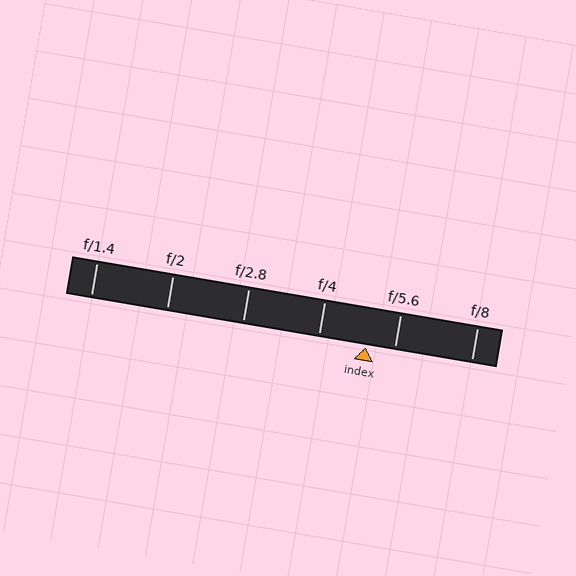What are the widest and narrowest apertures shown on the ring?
The widest aperture shown is f/1.4 and the narrowest is f/8.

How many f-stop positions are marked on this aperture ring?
There are 6 f-stop positions marked.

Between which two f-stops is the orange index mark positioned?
The index mark is between f/4 and f/5.6.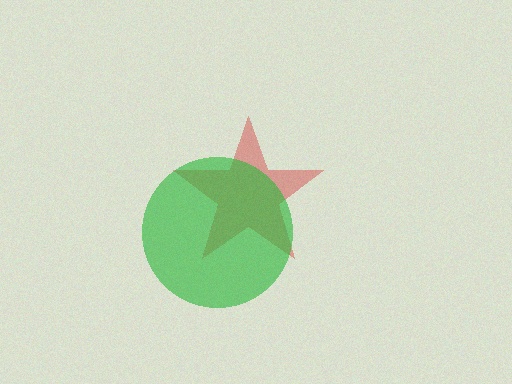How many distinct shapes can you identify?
There are 2 distinct shapes: a red star, a green circle.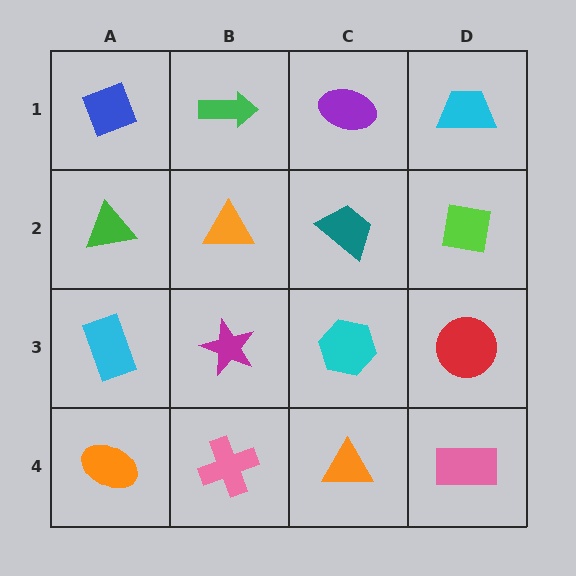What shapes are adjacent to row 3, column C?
A teal trapezoid (row 2, column C), an orange triangle (row 4, column C), a magenta star (row 3, column B), a red circle (row 3, column D).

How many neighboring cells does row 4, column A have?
2.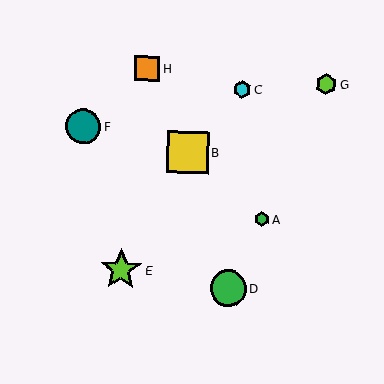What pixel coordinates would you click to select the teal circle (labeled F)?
Click at (83, 127) to select the teal circle F.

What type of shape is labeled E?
Shape E is a lime star.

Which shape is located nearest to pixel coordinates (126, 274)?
The lime star (labeled E) at (121, 270) is nearest to that location.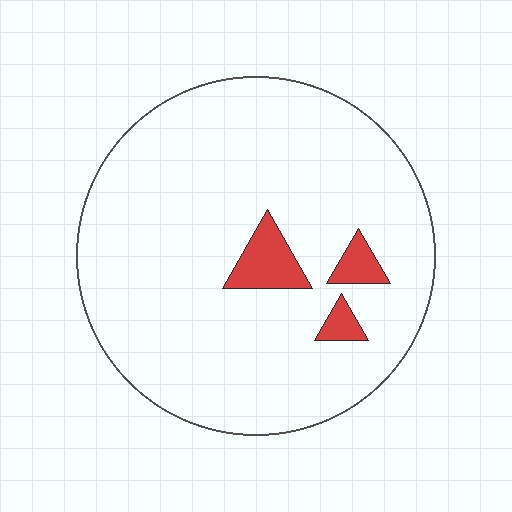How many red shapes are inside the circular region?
3.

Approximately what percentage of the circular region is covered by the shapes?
Approximately 5%.